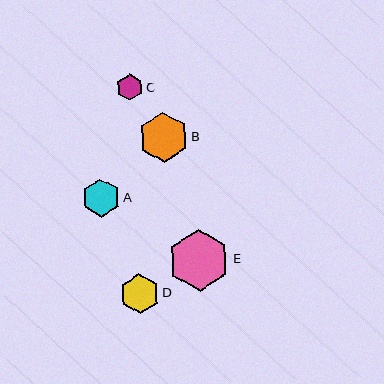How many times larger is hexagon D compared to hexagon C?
Hexagon D is approximately 1.5 times the size of hexagon C.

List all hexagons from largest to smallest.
From largest to smallest: E, B, D, A, C.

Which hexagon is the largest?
Hexagon E is the largest with a size of approximately 61 pixels.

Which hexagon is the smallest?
Hexagon C is the smallest with a size of approximately 26 pixels.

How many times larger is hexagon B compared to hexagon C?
Hexagon B is approximately 1.9 times the size of hexagon C.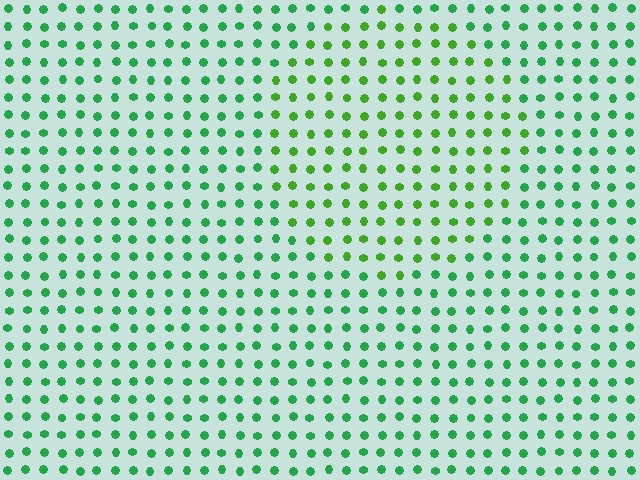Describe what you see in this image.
The image is filled with small green elements in a uniform arrangement. A circle-shaped region is visible where the elements are tinted to a slightly different hue, forming a subtle color boundary.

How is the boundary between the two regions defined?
The boundary is defined purely by a slight shift in hue (about 31 degrees). Spacing, size, and orientation are identical on both sides.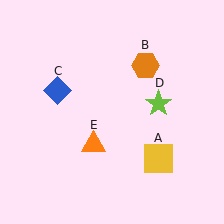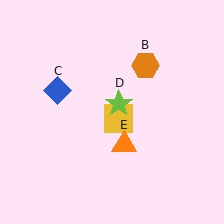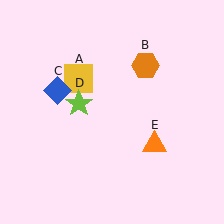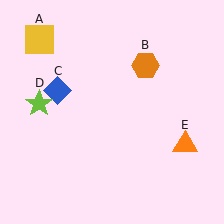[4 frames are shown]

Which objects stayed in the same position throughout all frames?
Orange hexagon (object B) and blue diamond (object C) remained stationary.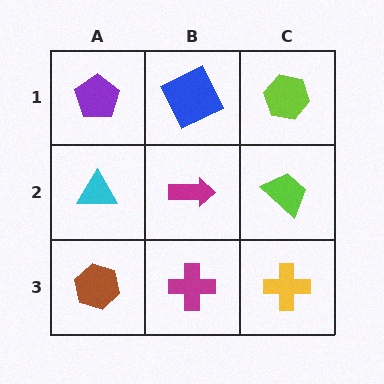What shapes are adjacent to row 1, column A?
A cyan triangle (row 2, column A), a blue square (row 1, column B).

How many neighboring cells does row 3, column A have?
2.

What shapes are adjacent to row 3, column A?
A cyan triangle (row 2, column A), a magenta cross (row 3, column B).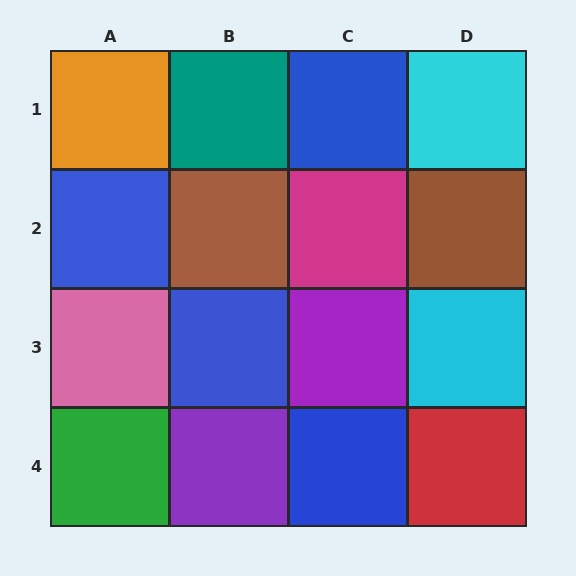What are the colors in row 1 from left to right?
Orange, teal, blue, cyan.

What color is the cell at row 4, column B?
Purple.